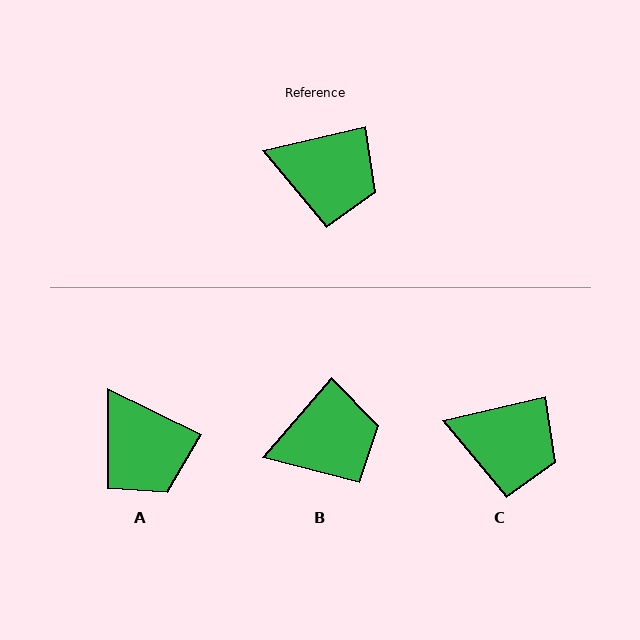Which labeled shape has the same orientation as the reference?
C.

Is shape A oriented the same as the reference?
No, it is off by about 39 degrees.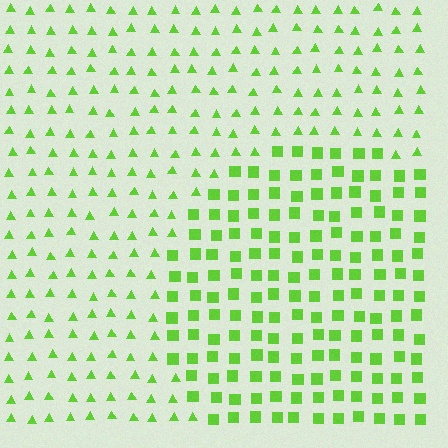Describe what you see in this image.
The image is filled with small lime elements arranged in a uniform grid. A circle-shaped region contains squares, while the surrounding area contains triangles. The boundary is defined purely by the change in element shape.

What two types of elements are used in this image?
The image uses squares inside the circle region and triangles outside it.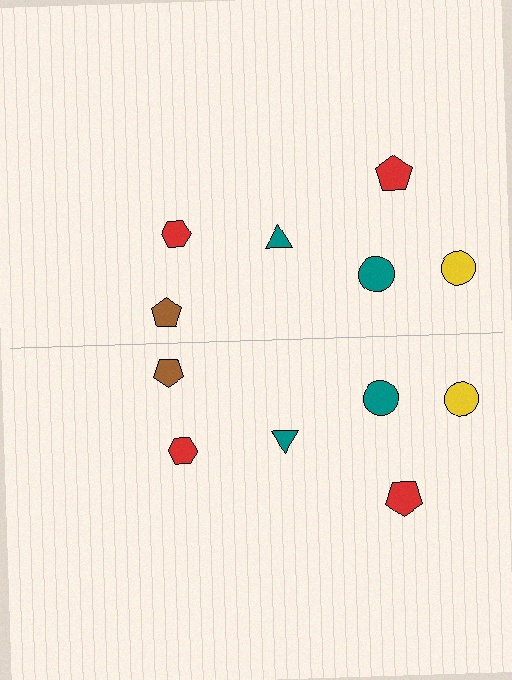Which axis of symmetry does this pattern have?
The pattern has a horizontal axis of symmetry running through the center of the image.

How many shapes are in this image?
There are 12 shapes in this image.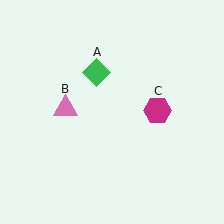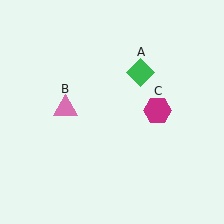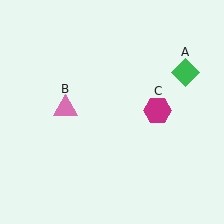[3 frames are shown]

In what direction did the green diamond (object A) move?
The green diamond (object A) moved right.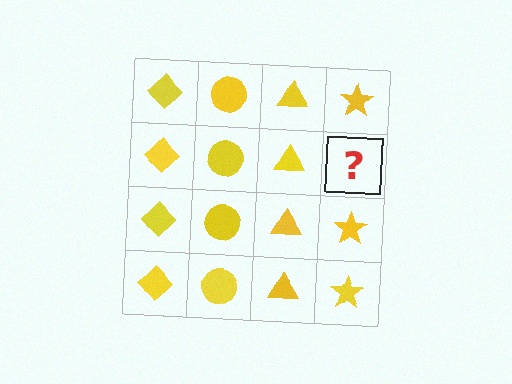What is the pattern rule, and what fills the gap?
The rule is that each column has a consistent shape. The gap should be filled with a yellow star.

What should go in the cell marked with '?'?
The missing cell should contain a yellow star.